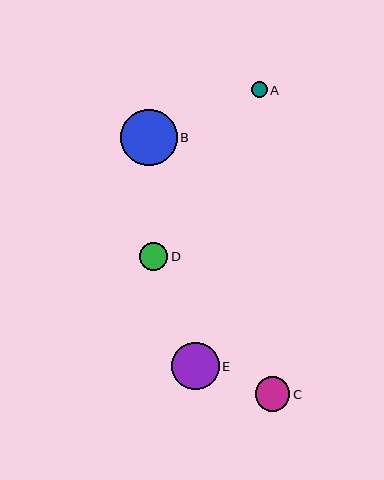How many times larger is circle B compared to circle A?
Circle B is approximately 3.5 times the size of circle A.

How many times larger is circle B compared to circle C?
Circle B is approximately 1.6 times the size of circle C.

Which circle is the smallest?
Circle A is the smallest with a size of approximately 16 pixels.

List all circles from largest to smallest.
From largest to smallest: B, E, C, D, A.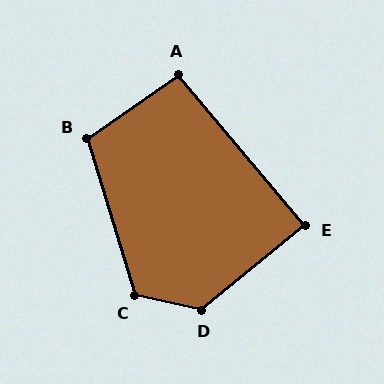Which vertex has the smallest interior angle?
E, at approximately 89 degrees.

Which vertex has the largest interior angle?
D, at approximately 129 degrees.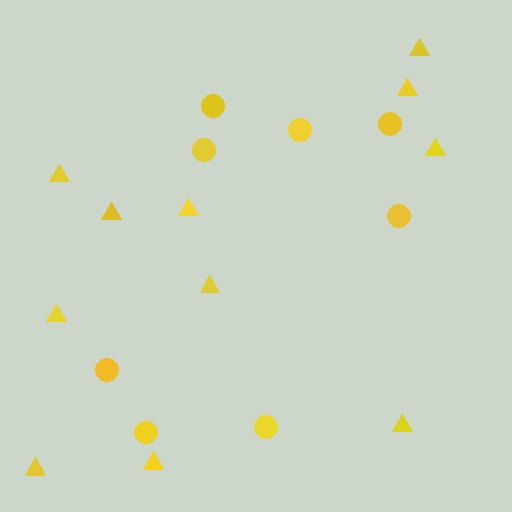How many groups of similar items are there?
There are 2 groups: one group of triangles (11) and one group of circles (8).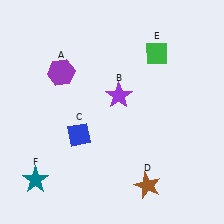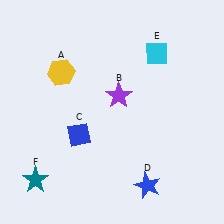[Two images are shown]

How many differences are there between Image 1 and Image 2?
There are 3 differences between the two images.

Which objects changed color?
A changed from purple to yellow. D changed from brown to blue. E changed from green to cyan.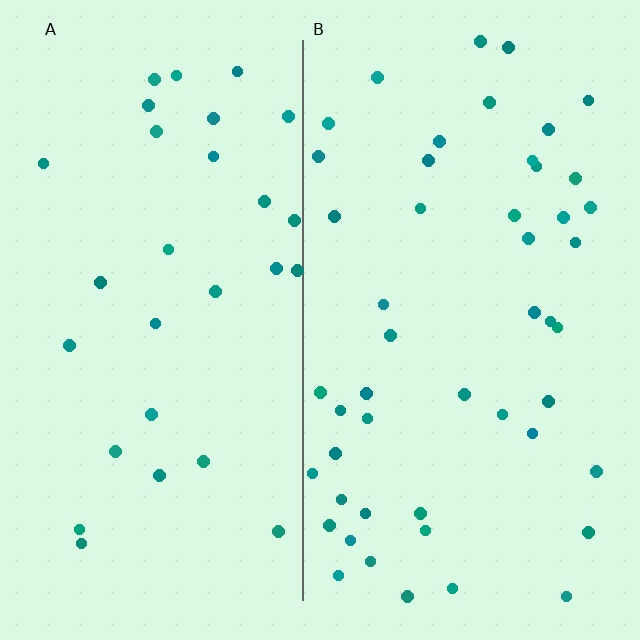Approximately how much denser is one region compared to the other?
Approximately 1.7× — region B over region A.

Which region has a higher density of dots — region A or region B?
B (the right).